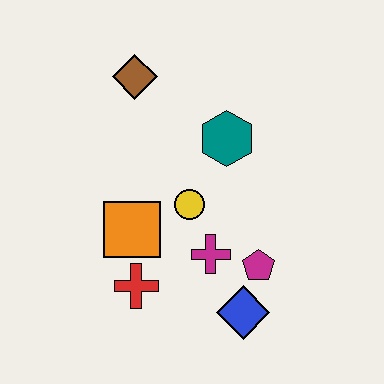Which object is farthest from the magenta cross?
The brown diamond is farthest from the magenta cross.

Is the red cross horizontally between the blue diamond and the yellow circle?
No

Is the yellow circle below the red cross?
No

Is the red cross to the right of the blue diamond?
No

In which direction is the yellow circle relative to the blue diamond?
The yellow circle is above the blue diamond.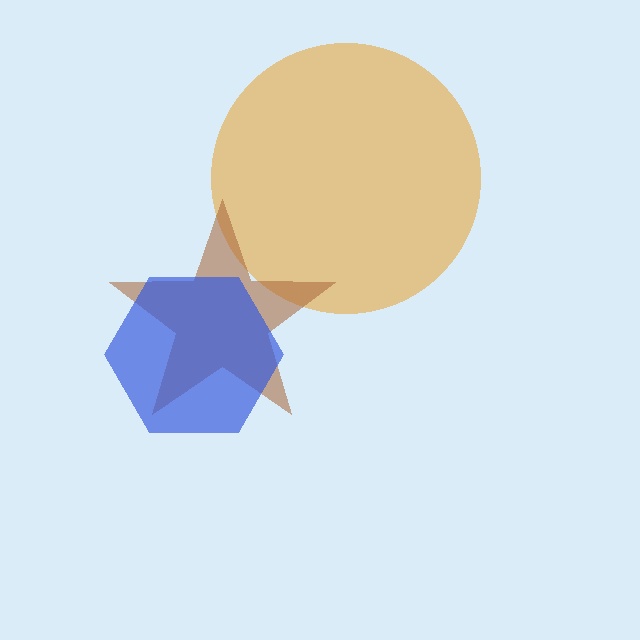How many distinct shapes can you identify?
There are 3 distinct shapes: an orange circle, a brown star, a blue hexagon.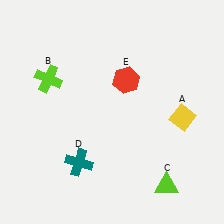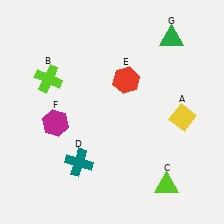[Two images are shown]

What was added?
A magenta hexagon (F), a green triangle (G) were added in Image 2.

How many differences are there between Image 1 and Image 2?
There are 2 differences between the two images.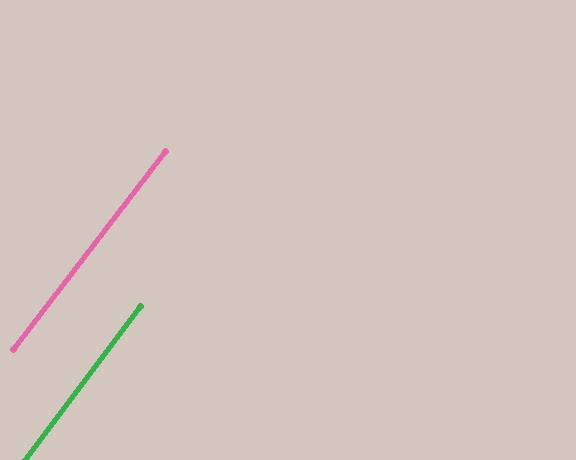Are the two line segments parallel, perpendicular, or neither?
Parallel — their directions differ by only 0.7°.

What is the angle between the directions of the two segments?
Approximately 1 degree.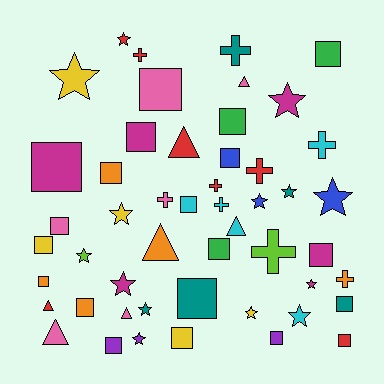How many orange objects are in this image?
There are 5 orange objects.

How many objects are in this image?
There are 50 objects.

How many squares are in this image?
There are 20 squares.